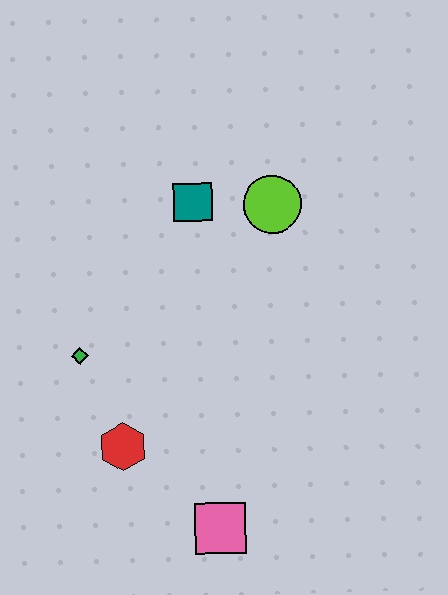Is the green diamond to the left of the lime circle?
Yes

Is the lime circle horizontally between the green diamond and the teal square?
No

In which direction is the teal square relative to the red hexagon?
The teal square is above the red hexagon.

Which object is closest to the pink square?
The red hexagon is closest to the pink square.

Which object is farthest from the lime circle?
The pink square is farthest from the lime circle.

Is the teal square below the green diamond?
No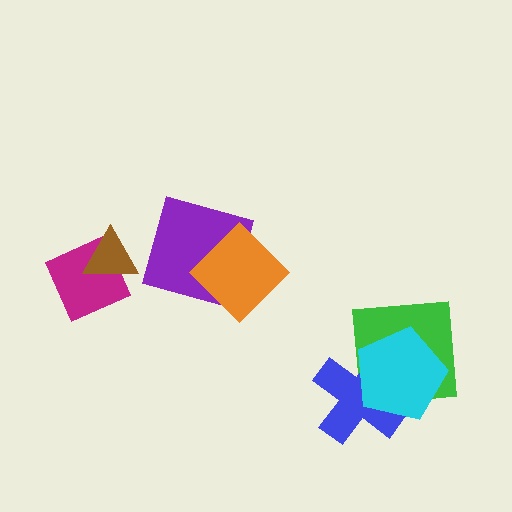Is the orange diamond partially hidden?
No, no other shape covers it.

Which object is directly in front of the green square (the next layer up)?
The blue cross is directly in front of the green square.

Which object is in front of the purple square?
The orange diamond is in front of the purple square.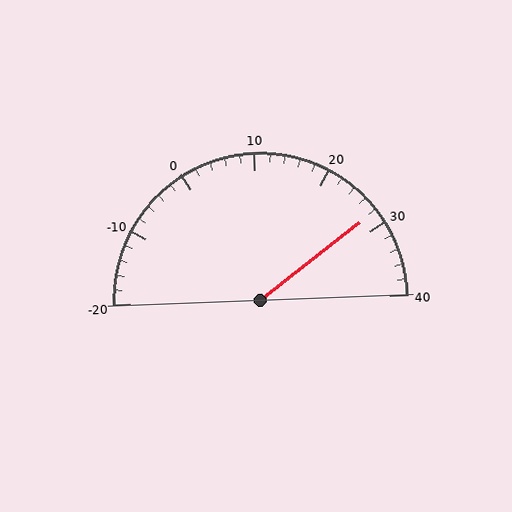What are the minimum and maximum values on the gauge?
The gauge ranges from -20 to 40.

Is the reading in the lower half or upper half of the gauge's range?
The reading is in the upper half of the range (-20 to 40).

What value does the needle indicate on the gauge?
The needle indicates approximately 28.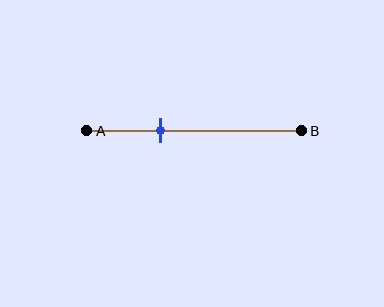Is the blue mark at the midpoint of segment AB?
No, the mark is at about 35% from A, not at the 50% midpoint.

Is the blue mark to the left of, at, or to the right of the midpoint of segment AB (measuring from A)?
The blue mark is to the left of the midpoint of segment AB.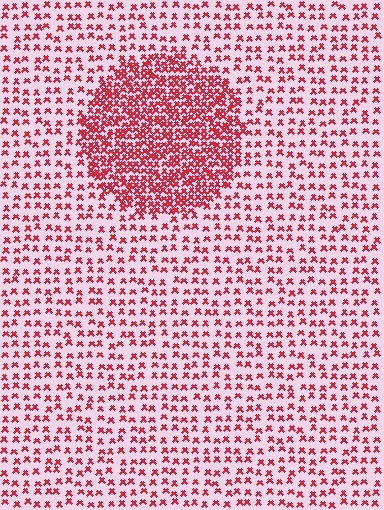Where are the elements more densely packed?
The elements are more densely packed inside the circle boundary.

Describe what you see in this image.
The image contains small red elements arranged at two different densities. A circle-shaped region is visible where the elements are more densely packed than the surrounding area.